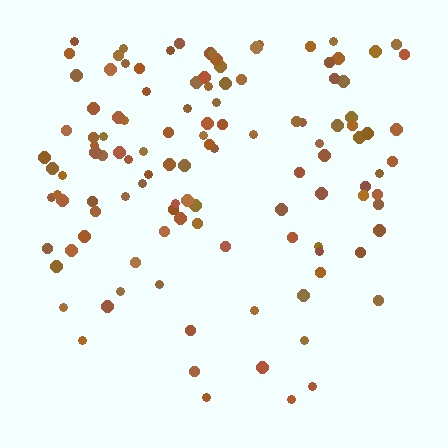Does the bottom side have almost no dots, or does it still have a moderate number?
Still a moderate number, just noticeably fewer than the top.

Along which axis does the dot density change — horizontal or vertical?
Vertical.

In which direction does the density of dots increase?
From bottom to top, with the top side densest.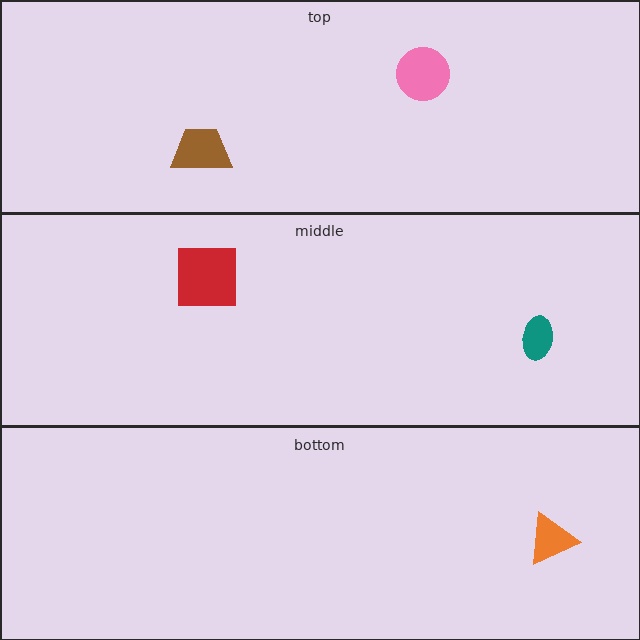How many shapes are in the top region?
2.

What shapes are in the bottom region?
The orange triangle.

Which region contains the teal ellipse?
The middle region.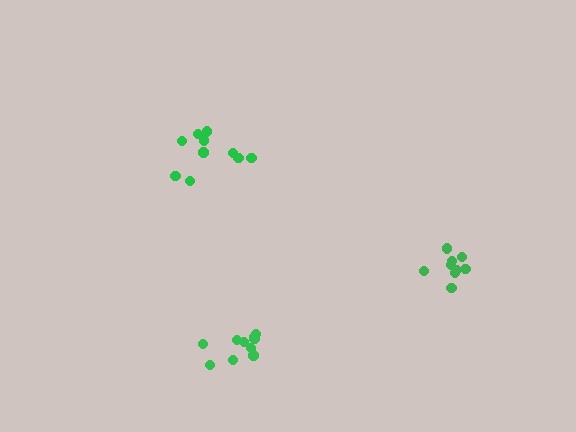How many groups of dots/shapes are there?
There are 3 groups.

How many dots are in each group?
Group 1: 11 dots, Group 2: 10 dots, Group 3: 9 dots (30 total).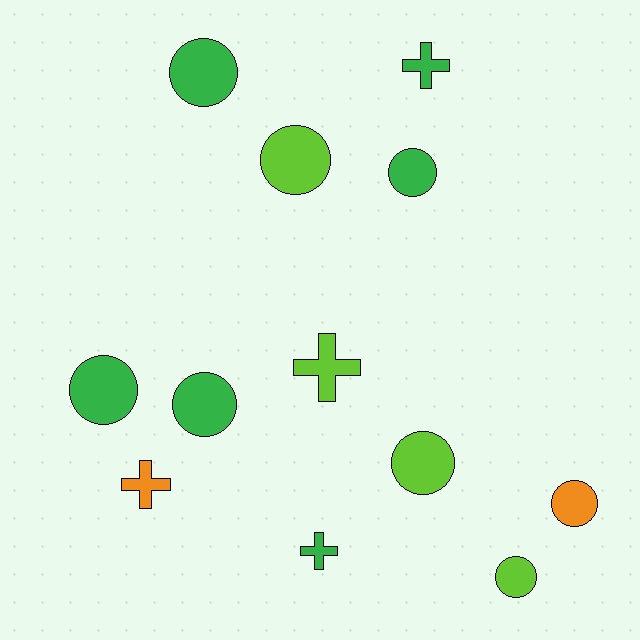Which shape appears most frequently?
Circle, with 8 objects.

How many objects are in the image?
There are 12 objects.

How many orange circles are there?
There is 1 orange circle.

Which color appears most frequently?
Green, with 6 objects.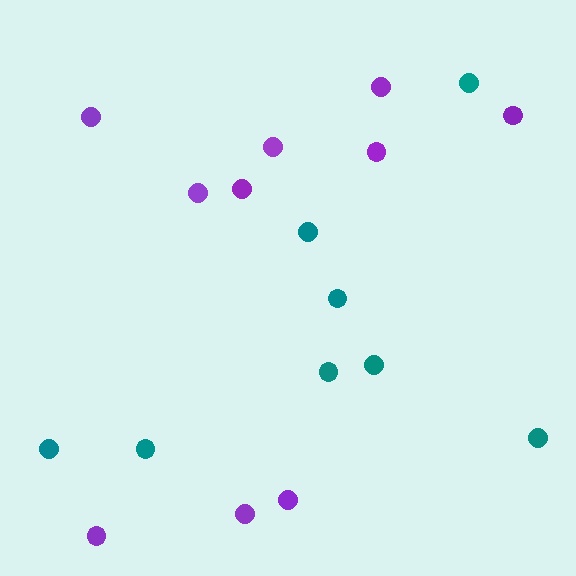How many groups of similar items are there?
There are 2 groups: one group of purple circles (10) and one group of teal circles (8).